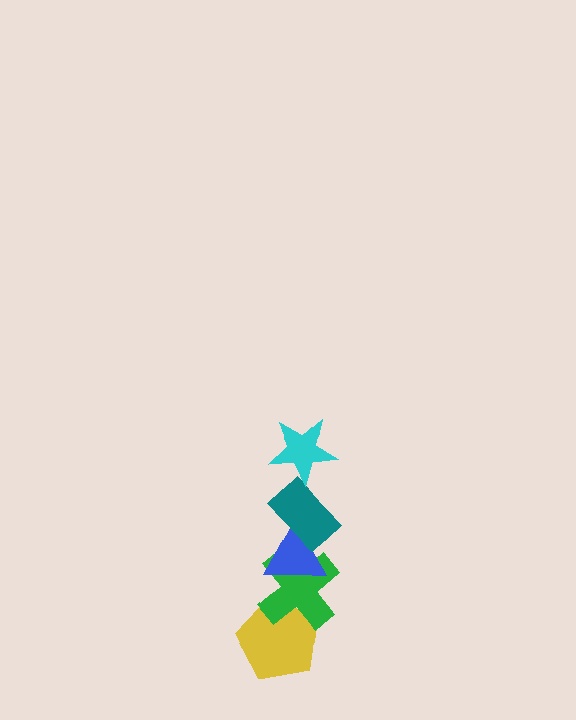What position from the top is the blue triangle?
The blue triangle is 3rd from the top.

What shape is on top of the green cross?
The blue triangle is on top of the green cross.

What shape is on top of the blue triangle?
The teal rectangle is on top of the blue triangle.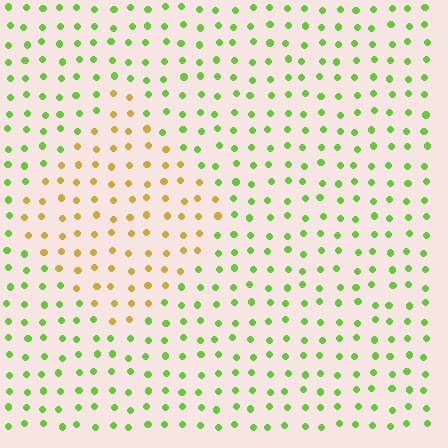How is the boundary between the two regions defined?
The boundary is defined purely by a slight shift in hue (about 57 degrees). Spacing, size, and orientation are identical on both sides.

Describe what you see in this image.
The image is filled with small lime elements in a uniform arrangement. A diamond-shaped region is visible where the elements are tinted to a slightly different hue, forming a subtle color boundary.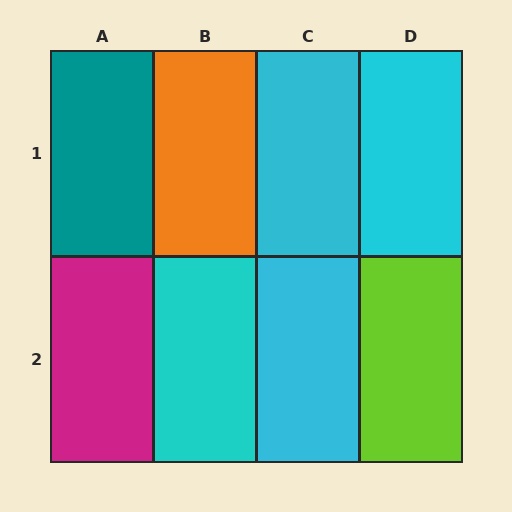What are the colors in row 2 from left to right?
Magenta, cyan, cyan, lime.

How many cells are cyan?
4 cells are cyan.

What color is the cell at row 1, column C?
Cyan.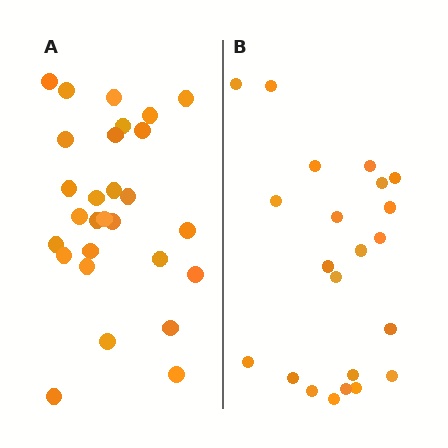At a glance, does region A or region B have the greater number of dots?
Region A (the left region) has more dots.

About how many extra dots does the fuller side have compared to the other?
Region A has about 6 more dots than region B.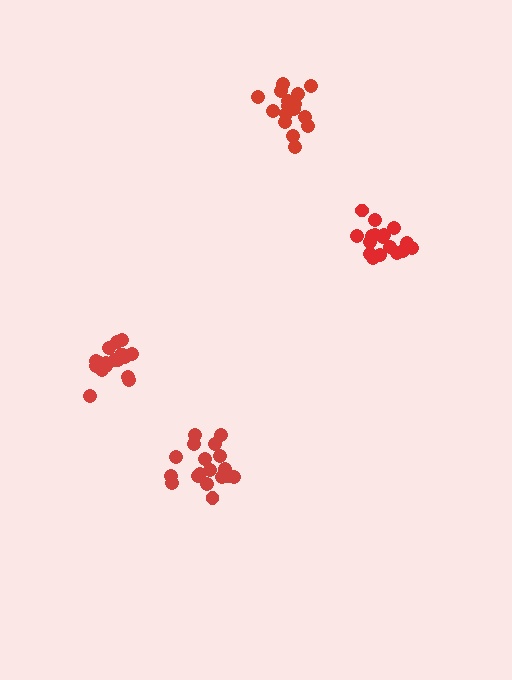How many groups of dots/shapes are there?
There are 4 groups.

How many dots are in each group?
Group 1: 16 dots, Group 2: 17 dots, Group 3: 19 dots, Group 4: 18 dots (70 total).